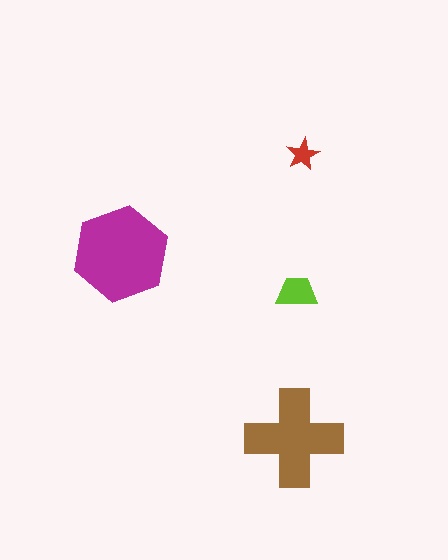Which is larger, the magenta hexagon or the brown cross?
The magenta hexagon.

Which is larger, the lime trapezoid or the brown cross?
The brown cross.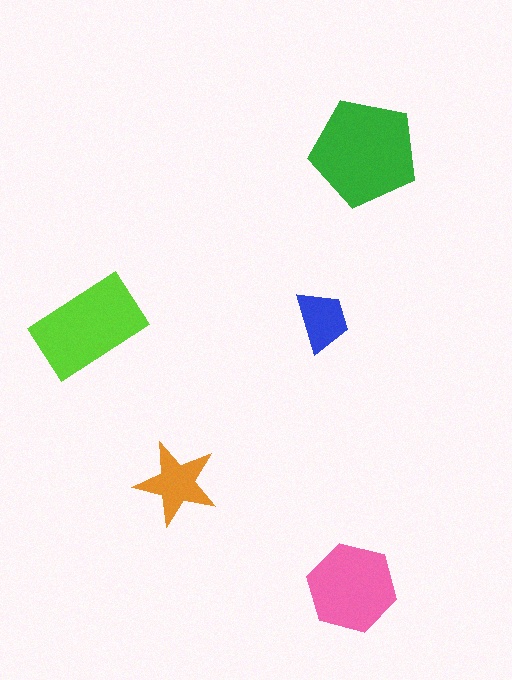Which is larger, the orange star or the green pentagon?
The green pentagon.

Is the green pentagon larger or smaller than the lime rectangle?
Larger.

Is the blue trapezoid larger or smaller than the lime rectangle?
Smaller.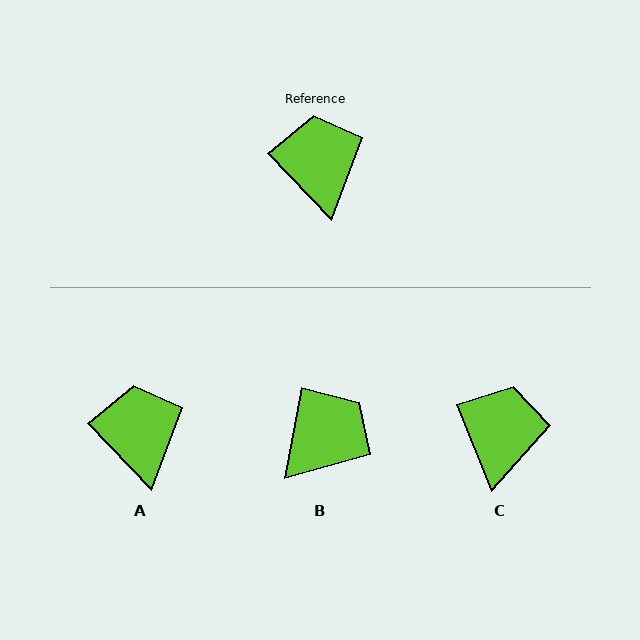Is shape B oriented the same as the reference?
No, it is off by about 54 degrees.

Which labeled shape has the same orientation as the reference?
A.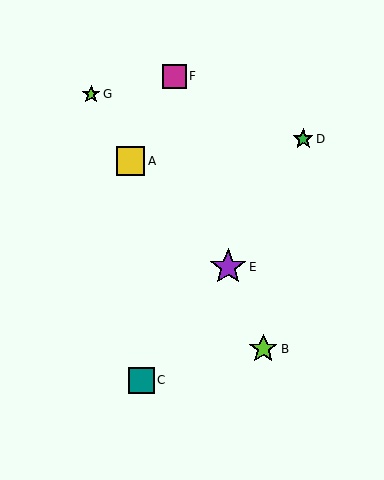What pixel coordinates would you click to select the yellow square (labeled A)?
Click at (131, 161) to select the yellow square A.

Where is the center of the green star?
The center of the green star is at (303, 139).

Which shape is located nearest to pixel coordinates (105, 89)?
The lime star (labeled G) at (91, 94) is nearest to that location.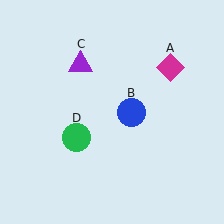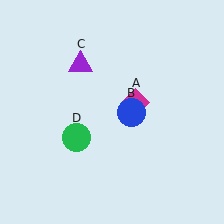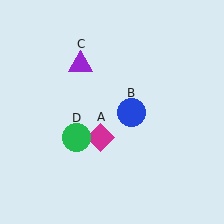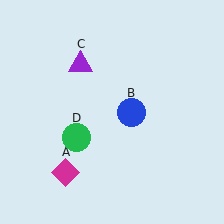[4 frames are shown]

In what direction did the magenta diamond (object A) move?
The magenta diamond (object A) moved down and to the left.